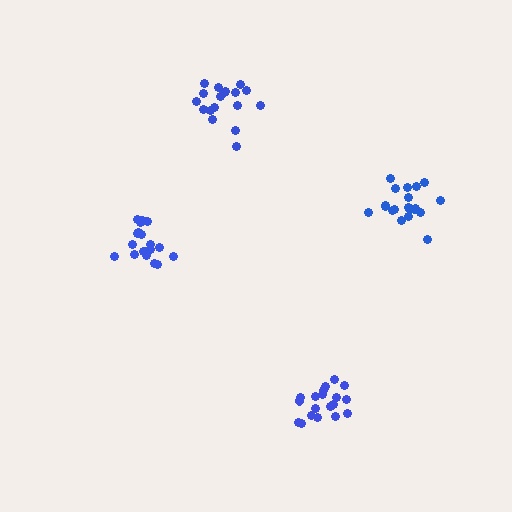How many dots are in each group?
Group 1: 19 dots, Group 2: 19 dots, Group 3: 18 dots, Group 4: 20 dots (76 total).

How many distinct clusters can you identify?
There are 4 distinct clusters.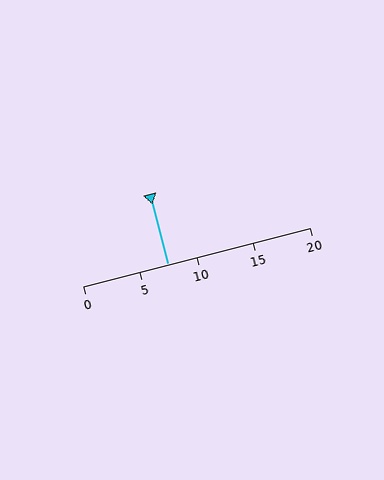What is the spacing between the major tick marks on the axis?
The major ticks are spaced 5 apart.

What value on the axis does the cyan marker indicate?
The marker indicates approximately 7.5.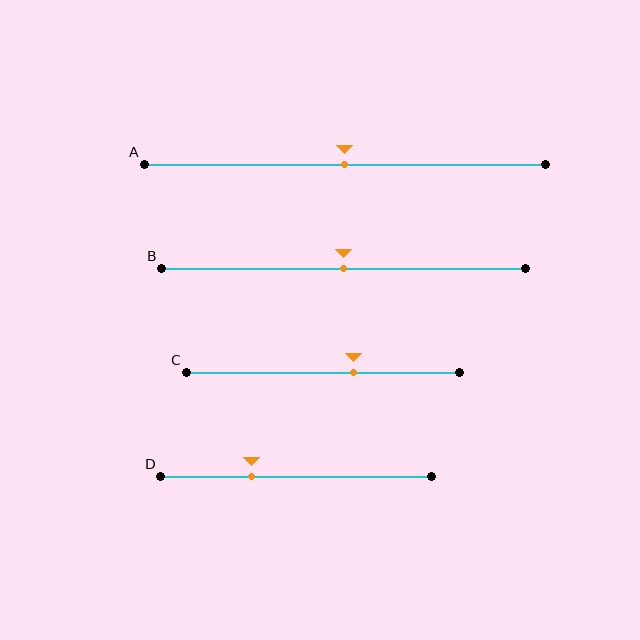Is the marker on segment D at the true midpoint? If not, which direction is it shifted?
No, the marker on segment D is shifted to the left by about 16% of the segment length.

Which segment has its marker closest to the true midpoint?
Segment A has its marker closest to the true midpoint.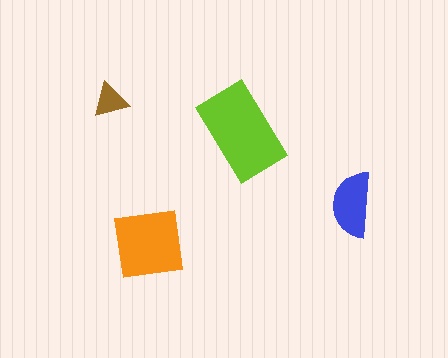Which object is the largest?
The lime rectangle.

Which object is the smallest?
The brown triangle.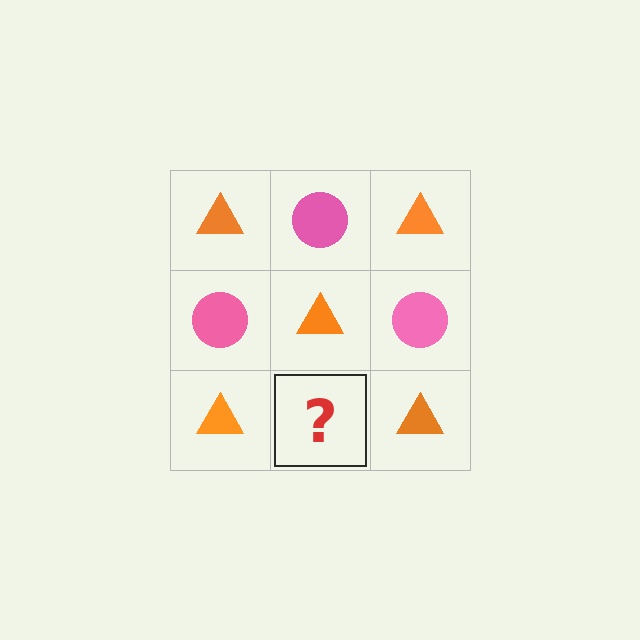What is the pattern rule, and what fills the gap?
The rule is that it alternates orange triangle and pink circle in a checkerboard pattern. The gap should be filled with a pink circle.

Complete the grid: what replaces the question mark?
The question mark should be replaced with a pink circle.